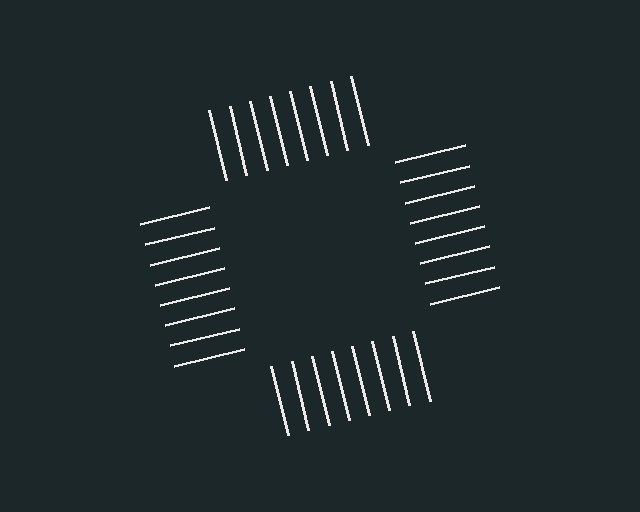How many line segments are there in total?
32 — 8 along each of the 4 edges.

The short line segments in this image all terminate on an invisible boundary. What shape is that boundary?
An illusory square — the line segments terminate on its edges but no continuous stroke is drawn.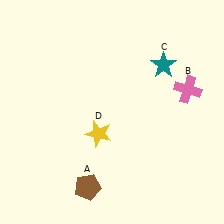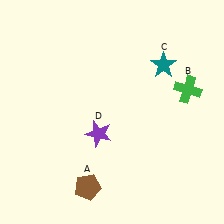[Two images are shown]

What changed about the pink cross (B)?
In Image 1, B is pink. In Image 2, it changed to green.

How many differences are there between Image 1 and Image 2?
There are 2 differences between the two images.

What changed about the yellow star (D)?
In Image 1, D is yellow. In Image 2, it changed to purple.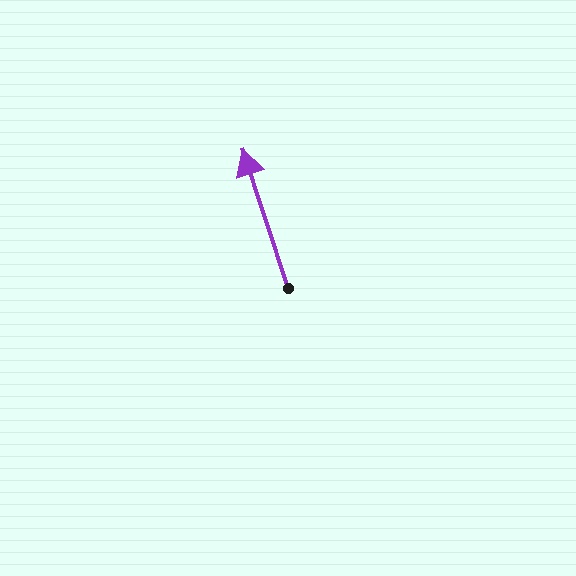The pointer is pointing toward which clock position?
Roughly 11 o'clock.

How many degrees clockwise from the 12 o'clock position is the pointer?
Approximately 342 degrees.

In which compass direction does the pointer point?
North.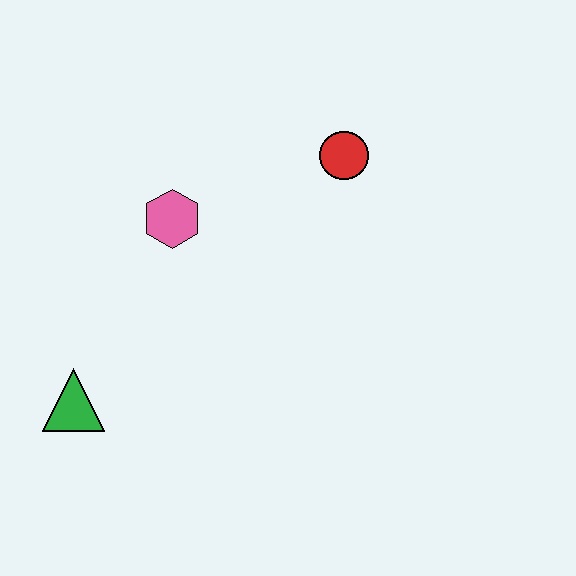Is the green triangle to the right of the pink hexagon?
No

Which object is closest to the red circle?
The pink hexagon is closest to the red circle.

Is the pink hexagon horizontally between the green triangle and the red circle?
Yes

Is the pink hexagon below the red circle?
Yes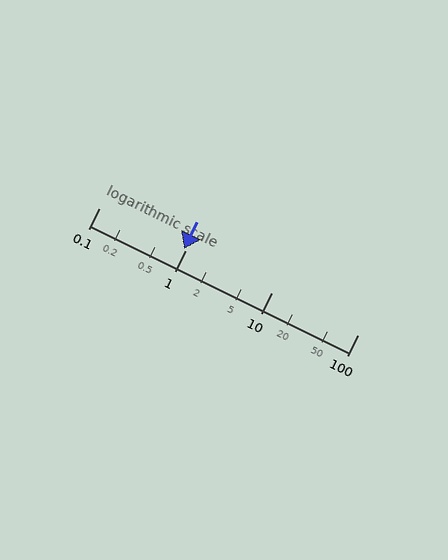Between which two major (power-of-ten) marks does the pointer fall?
The pointer is between 0.1 and 1.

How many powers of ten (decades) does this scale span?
The scale spans 3 decades, from 0.1 to 100.